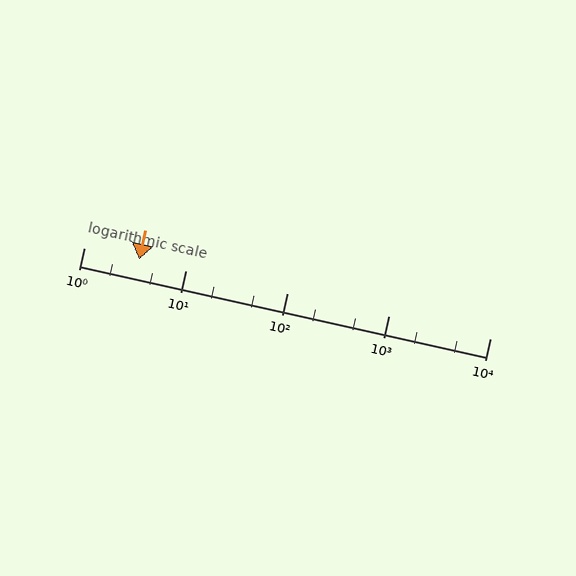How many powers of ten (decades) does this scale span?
The scale spans 4 decades, from 1 to 10000.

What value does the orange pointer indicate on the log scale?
The pointer indicates approximately 3.5.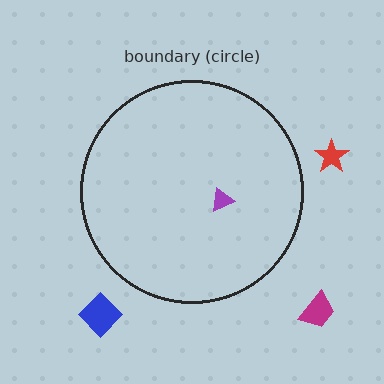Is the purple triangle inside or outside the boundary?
Inside.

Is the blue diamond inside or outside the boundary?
Outside.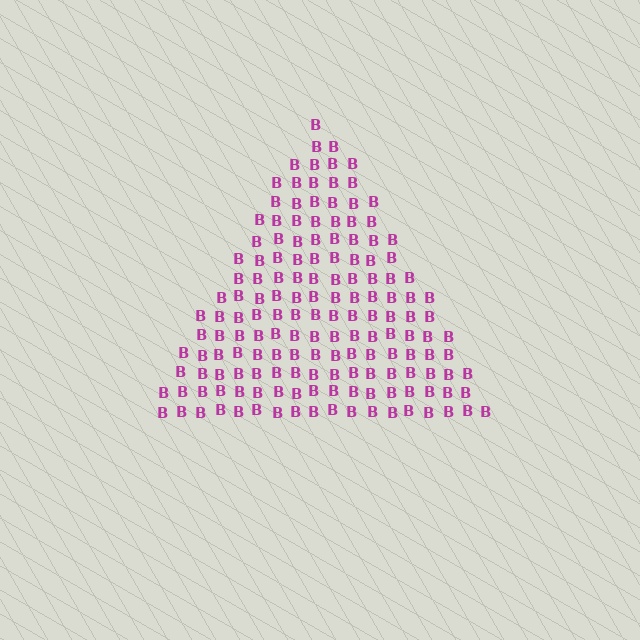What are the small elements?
The small elements are letter B's.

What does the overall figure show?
The overall figure shows a triangle.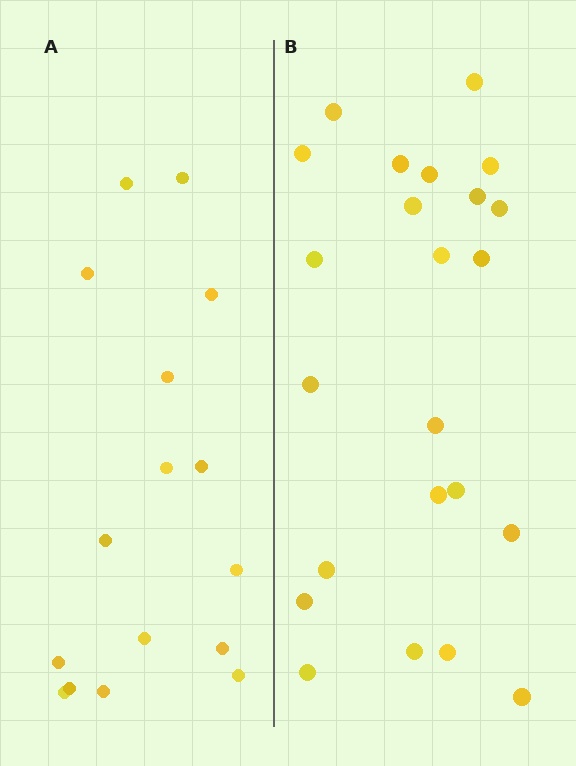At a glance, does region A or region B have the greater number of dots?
Region B (the right region) has more dots.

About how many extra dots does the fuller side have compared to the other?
Region B has roughly 8 or so more dots than region A.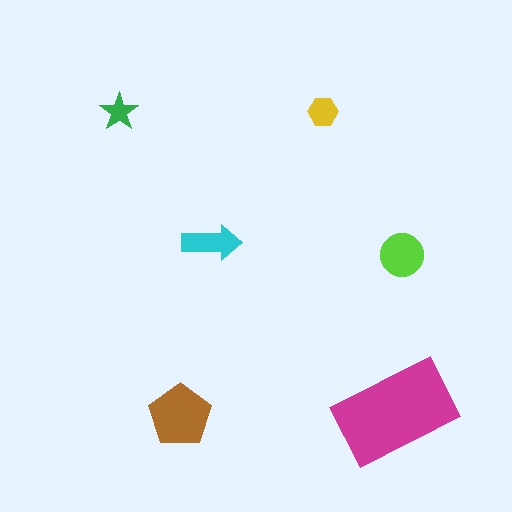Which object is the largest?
The magenta rectangle.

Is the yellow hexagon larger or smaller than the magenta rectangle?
Smaller.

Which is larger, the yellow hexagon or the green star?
The yellow hexagon.